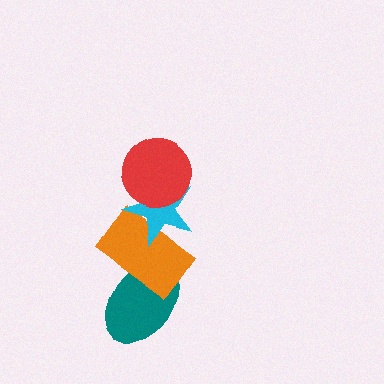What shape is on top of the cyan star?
The red circle is on top of the cyan star.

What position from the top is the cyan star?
The cyan star is 2nd from the top.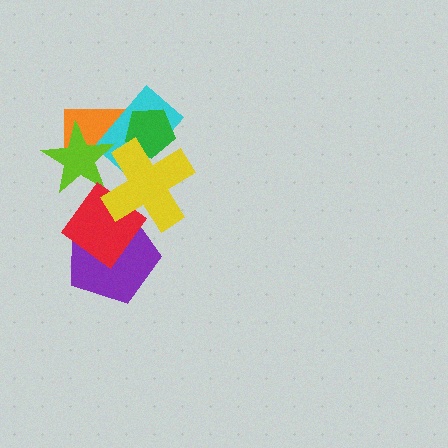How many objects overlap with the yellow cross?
6 objects overlap with the yellow cross.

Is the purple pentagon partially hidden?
Yes, it is partially covered by another shape.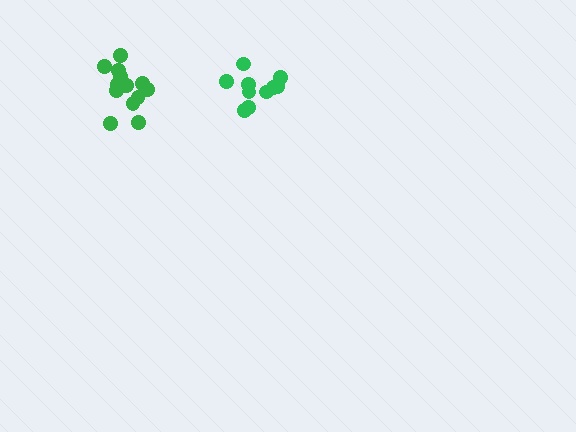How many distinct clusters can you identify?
There are 2 distinct clusters.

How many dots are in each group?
Group 1: 10 dots, Group 2: 13 dots (23 total).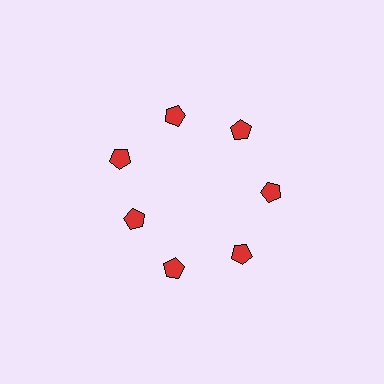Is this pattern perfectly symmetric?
No. The 7 red pentagons are arranged in a ring, but one element near the 8 o'clock position is pulled inward toward the center, breaking the 7-fold rotational symmetry.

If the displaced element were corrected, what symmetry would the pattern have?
It would have 7-fold rotational symmetry — the pattern would map onto itself every 51 degrees.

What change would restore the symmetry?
The symmetry would be restored by moving it outward, back onto the ring so that all 7 pentagons sit at equal angles and equal distance from the center.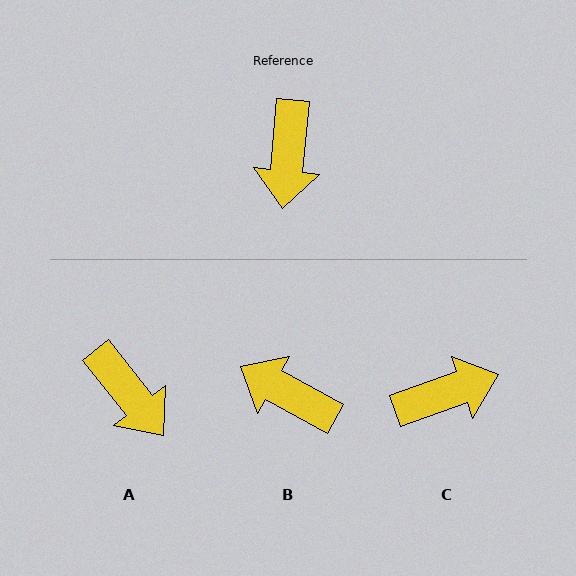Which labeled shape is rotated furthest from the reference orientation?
C, about 115 degrees away.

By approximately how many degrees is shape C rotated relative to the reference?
Approximately 115 degrees counter-clockwise.